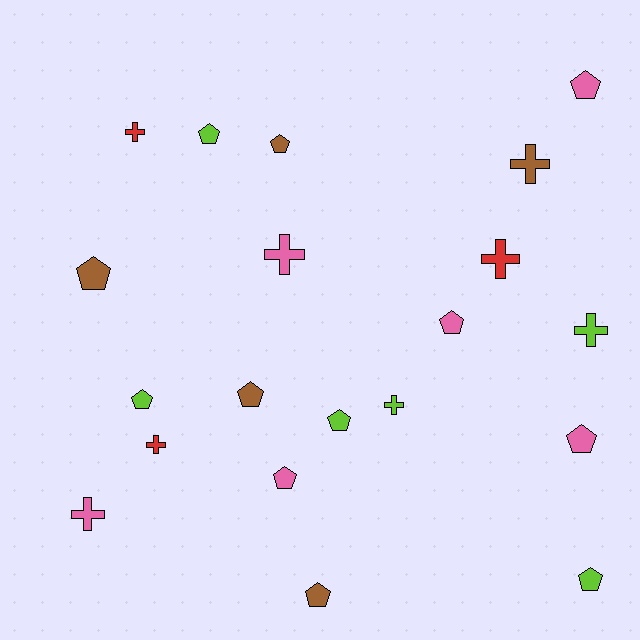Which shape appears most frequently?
Pentagon, with 12 objects.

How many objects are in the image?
There are 20 objects.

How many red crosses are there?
There are 3 red crosses.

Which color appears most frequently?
Lime, with 6 objects.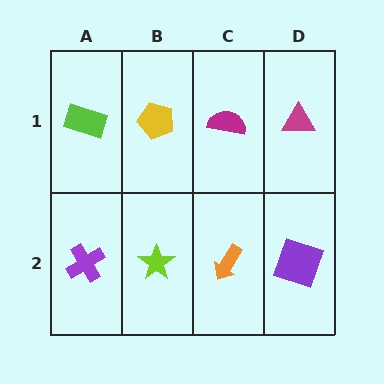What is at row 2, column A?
A purple cross.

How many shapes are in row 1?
4 shapes.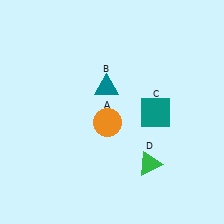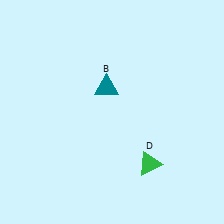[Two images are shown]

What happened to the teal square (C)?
The teal square (C) was removed in Image 2. It was in the bottom-right area of Image 1.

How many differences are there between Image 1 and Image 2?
There are 2 differences between the two images.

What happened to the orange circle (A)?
The orange circle (A) was removed in Image 2. It was in the bottom-left area of Image 1.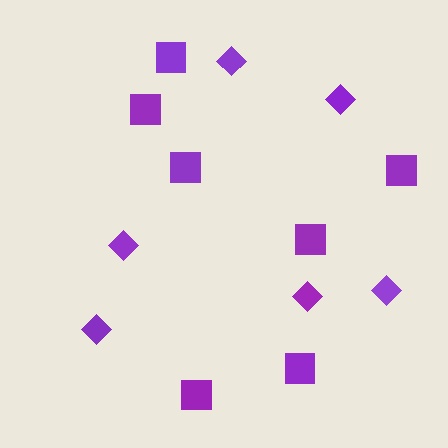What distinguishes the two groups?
There are 2 groups: one group of diamonds (6) and one group of squares (7).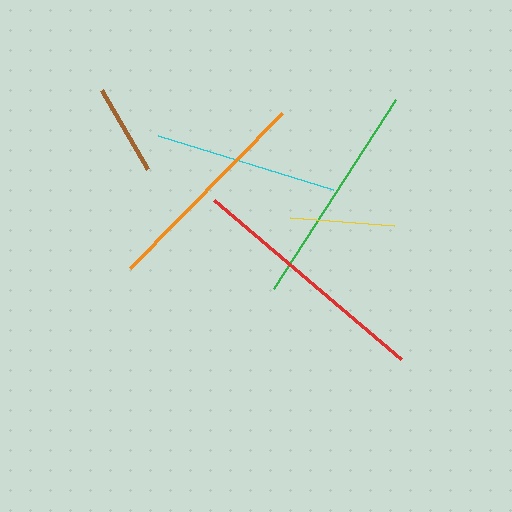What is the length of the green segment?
The green segment is approximately 225 pixels long.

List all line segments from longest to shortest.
From longest to shortest: red, green, orange, cyan, yellow, brown.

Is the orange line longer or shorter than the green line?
The green line is longer than the orange line.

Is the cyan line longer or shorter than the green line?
The green line is longer than the cyan line.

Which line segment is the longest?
The red line is the longest at approximately 246 pixels.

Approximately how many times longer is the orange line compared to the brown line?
The orange line is approximately 2.4 times the length of the brown line.